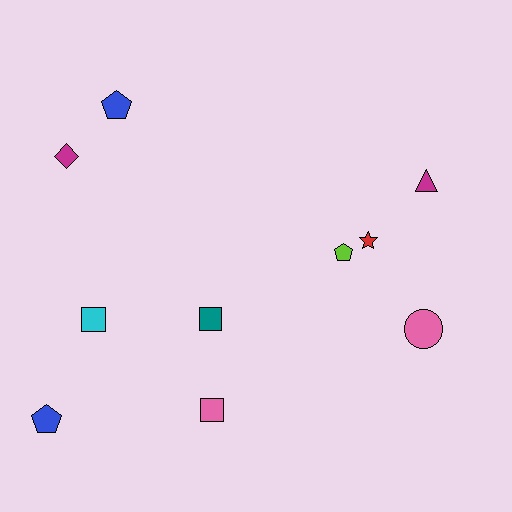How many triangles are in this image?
There is 1 triangle.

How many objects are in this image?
There are 10 objects.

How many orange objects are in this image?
There are no orange objects.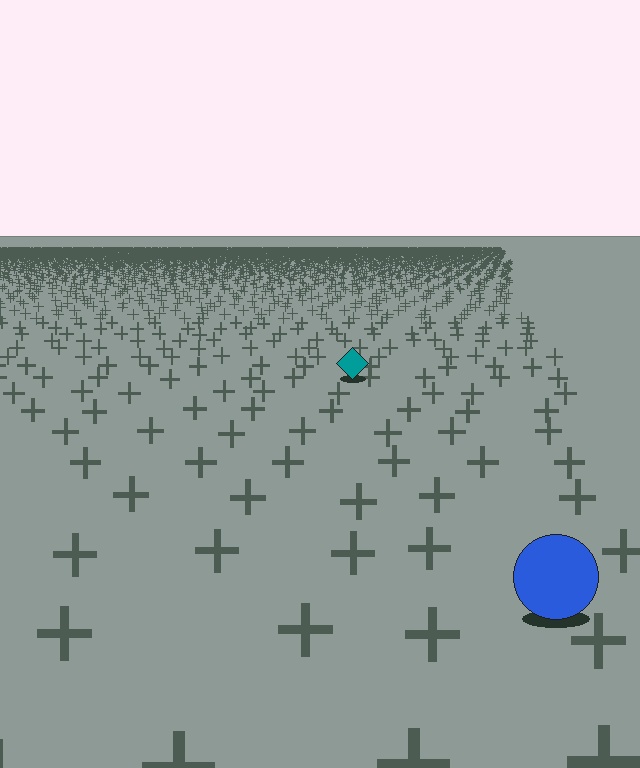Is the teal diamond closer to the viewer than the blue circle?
No. The blue circle is closer — you can tell from the texture gradient: the ground texture is coarser near it.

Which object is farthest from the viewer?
The teal diamond is farthest from the viewer. It appears smaller and the ground texture around it is denser.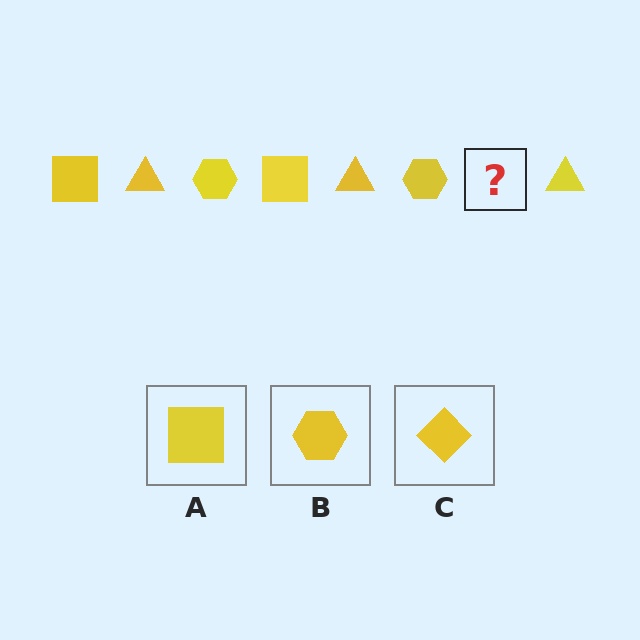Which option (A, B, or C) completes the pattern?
A.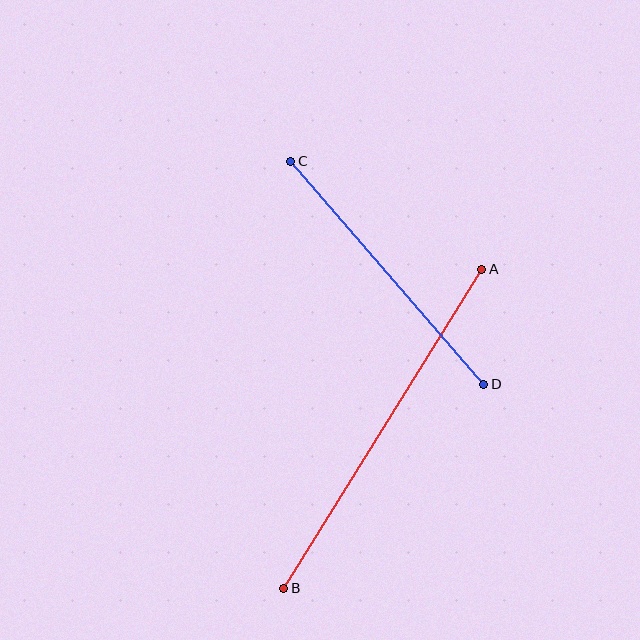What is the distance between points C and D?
The distance is approximately 295 pixels.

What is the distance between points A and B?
The distance is approximately 376 pixels.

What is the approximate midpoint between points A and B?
The midpoint is at approximately (383, 429) pixels.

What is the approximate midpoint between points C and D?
The midpoint is at approximately (387, 273) pixels.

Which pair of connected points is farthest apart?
Points A and B are farthest apart.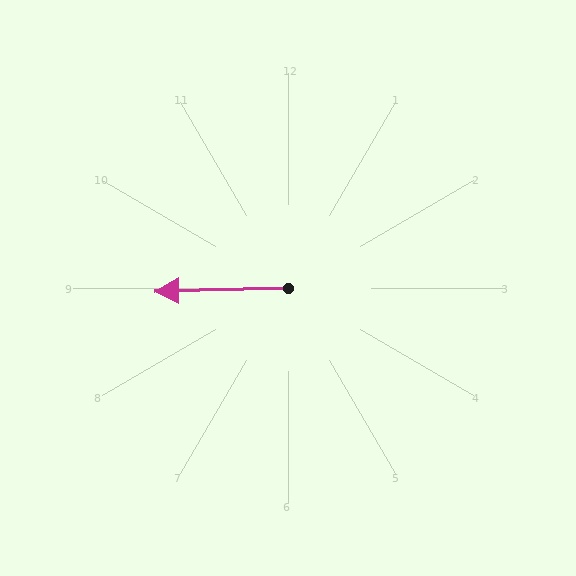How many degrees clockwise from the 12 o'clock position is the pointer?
Approximately 269 degrees.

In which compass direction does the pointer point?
West.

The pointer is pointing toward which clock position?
Roughly 9 o'clock.